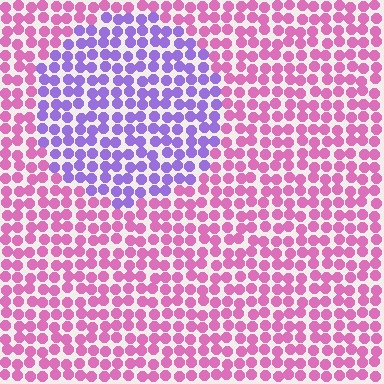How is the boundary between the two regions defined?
The boundary is defined purely by a slight shift in hue (about 55 degrees). Spacing, size, and orientation are identical on both sides.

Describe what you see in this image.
The image is filled with small pink elements in a uniform arrangement. A circle-shaped region is visible where the elements are tinted to a slightly different hue, forming a subtle color boundary.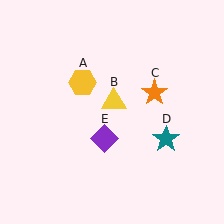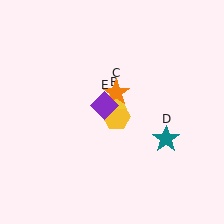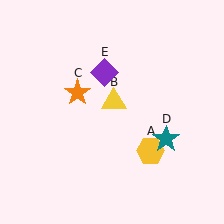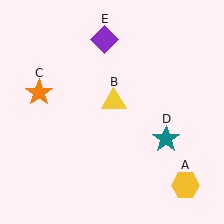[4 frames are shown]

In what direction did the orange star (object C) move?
The orange star (object C) moved left.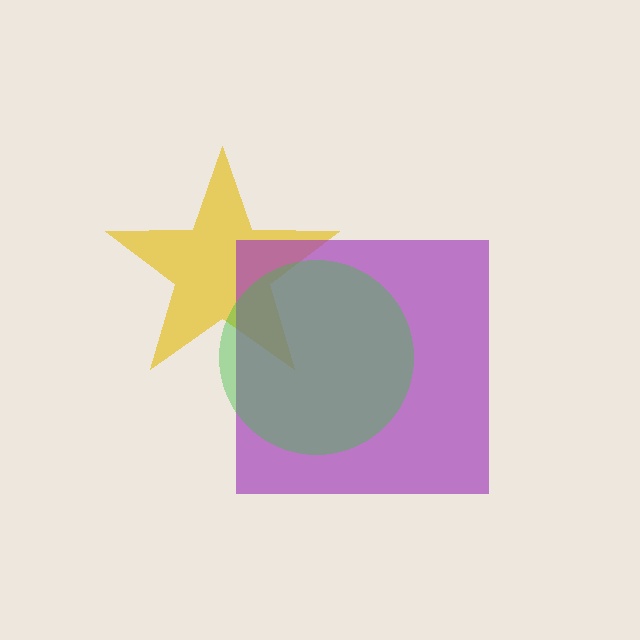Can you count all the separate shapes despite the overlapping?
Yes, there are 3 separate shapes.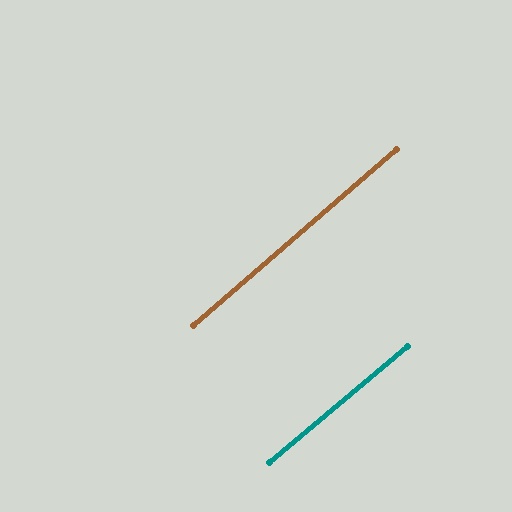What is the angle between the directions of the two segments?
Approximately 1 degree.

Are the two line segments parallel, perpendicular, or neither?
Parallel — their directions differ by only 0.7°.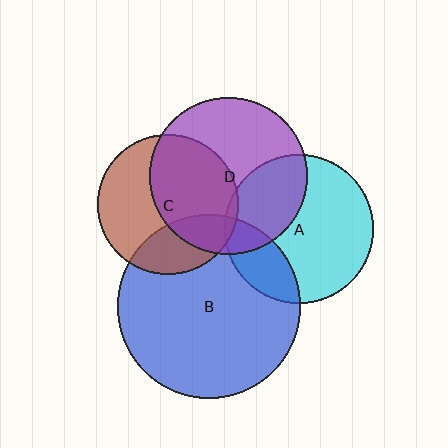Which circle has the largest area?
Circle B (blue).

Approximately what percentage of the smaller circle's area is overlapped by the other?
Approximately 25%.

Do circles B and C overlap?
Yes.